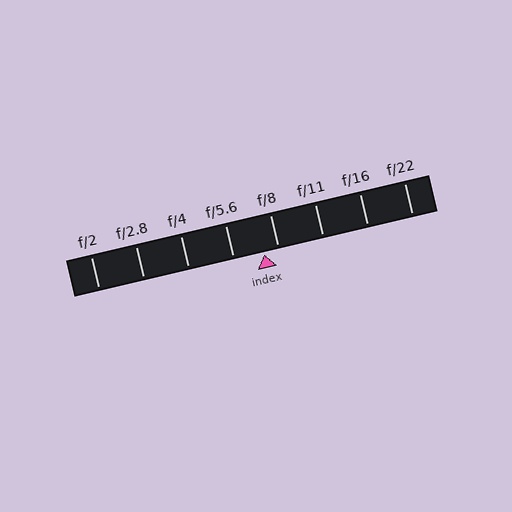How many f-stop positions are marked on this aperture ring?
There are 8 f-stop positions marked.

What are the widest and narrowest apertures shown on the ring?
The widest aperture shown is f/2 and the narrowest is f/22.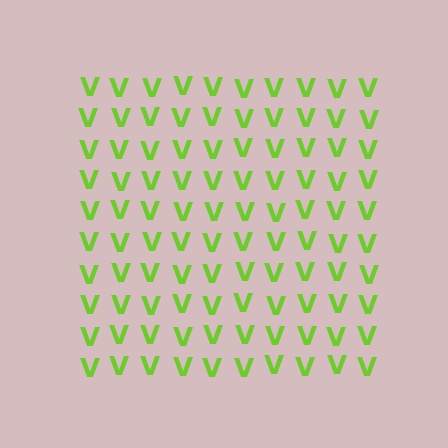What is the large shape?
The large shape is a square.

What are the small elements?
The small elements are letter V's.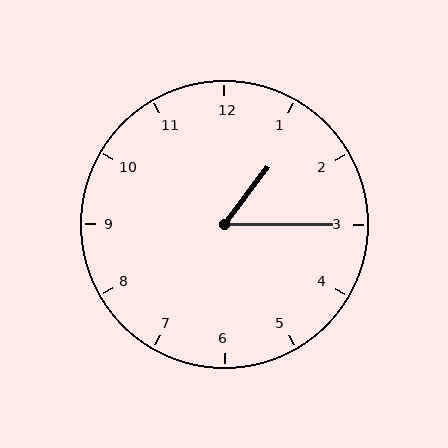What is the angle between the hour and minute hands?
Approximately 52 degrees.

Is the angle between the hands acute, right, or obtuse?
It is acute.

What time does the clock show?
1:15.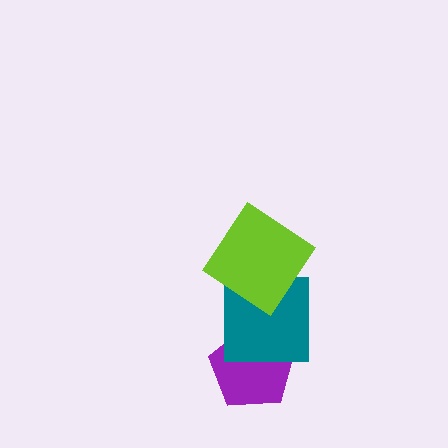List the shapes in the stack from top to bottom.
From top to bottom: the lime diamond, the teal square, the purple pentagon.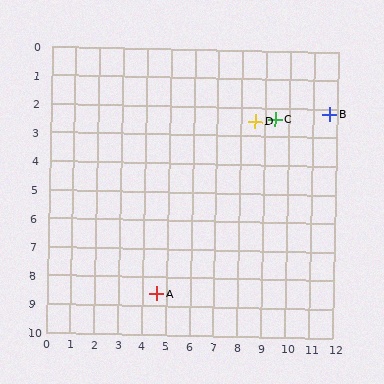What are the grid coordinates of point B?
Point B is at approximately (11.7, 2.2).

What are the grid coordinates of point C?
Point C is at approximately (9.4, 2.4).